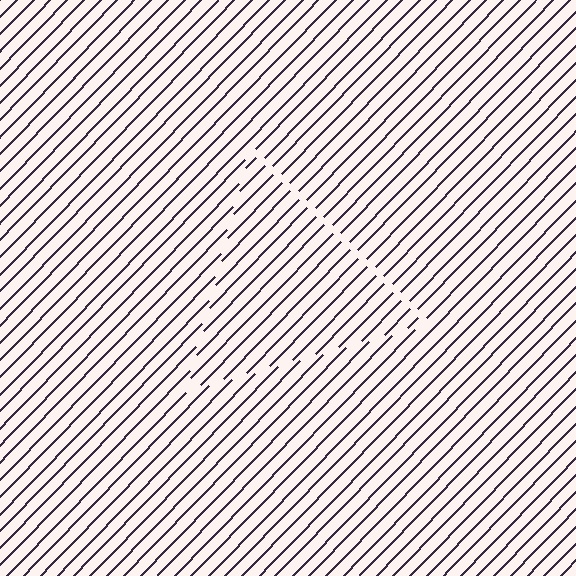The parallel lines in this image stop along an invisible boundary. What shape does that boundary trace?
An illusory triangle. The interior of the shape contains the same grating, shifted by half a period — the contour is defined by the phase discontinuity where line-ends from the inner and outer gratings abut.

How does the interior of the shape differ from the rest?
The interior of the shape contains the same grating, shifted by half a period — the contour is defined by the phase discontinuity where line-ends from the inner and outer gratings abut.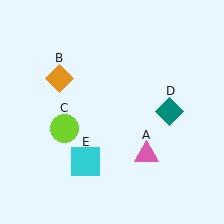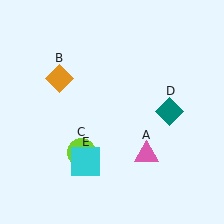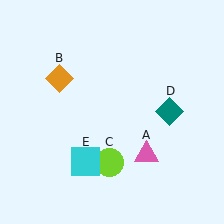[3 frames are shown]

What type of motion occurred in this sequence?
The lime circle (object C) rotated counterclockwise around the center of the scene.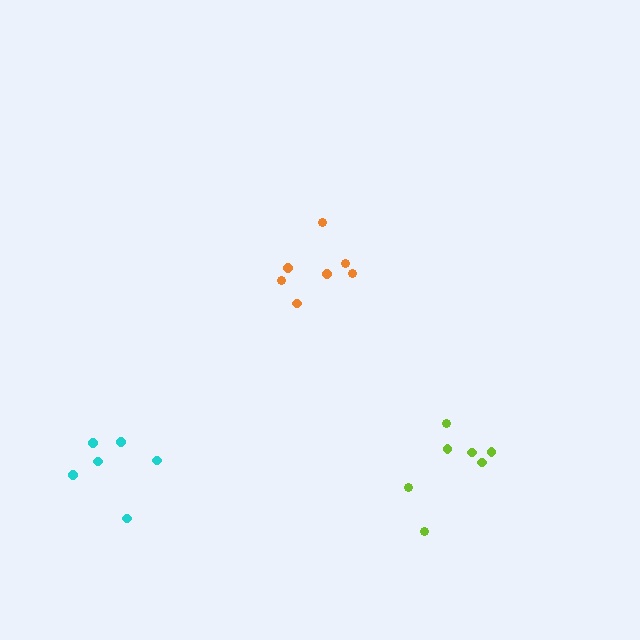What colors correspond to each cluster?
The clusters are colored: cyan, orange, lime.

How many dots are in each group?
Group 1: 6 dots, Group 2: 7 dots, Group 3: 7 dots (20 total).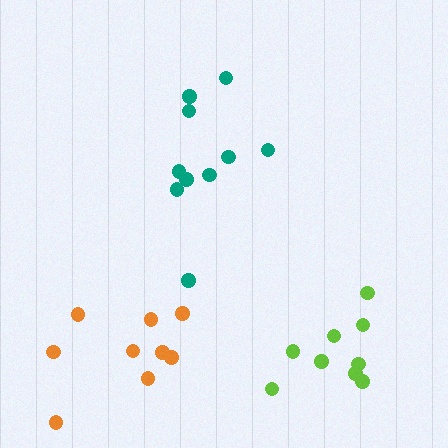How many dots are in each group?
Group 1: 9 dots, Group 2: 10 dots, Group 3: 9 dots (28 total).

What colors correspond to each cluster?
The clusters are colored: lime, teal, orange.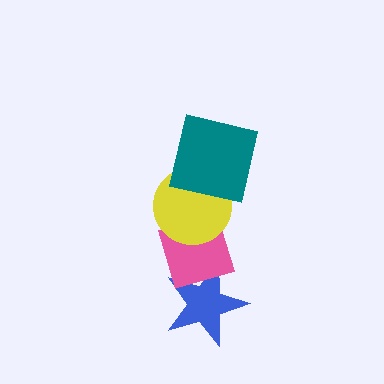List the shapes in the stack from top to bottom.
From top to bottom: the teal square, the yellow circle, the pink diamond, the blue star.